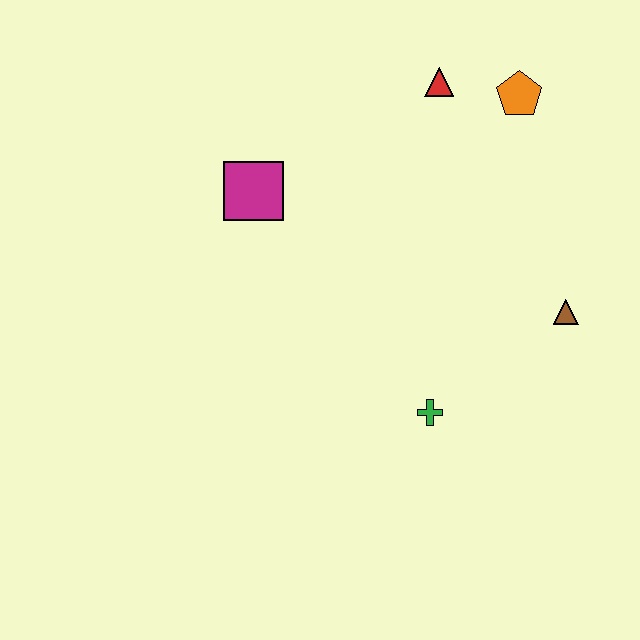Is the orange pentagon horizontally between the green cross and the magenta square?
No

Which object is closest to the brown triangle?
The green cross is closest to the brown triangle.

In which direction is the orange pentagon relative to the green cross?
The orange pentagon is above the green cross.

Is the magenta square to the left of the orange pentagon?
Yes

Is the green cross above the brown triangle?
No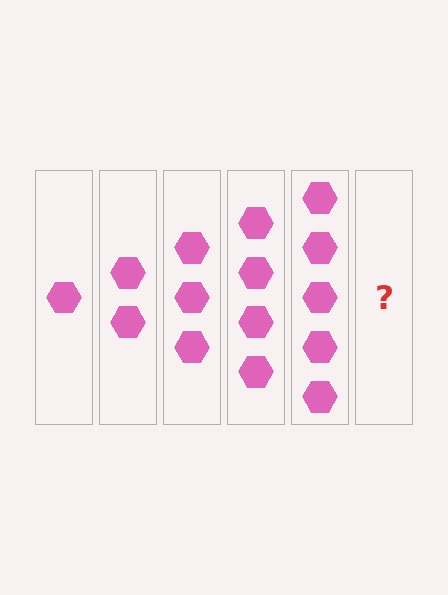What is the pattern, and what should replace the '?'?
The pattern is that each step adds one more hexagon. The '?' should be 6 hexagons.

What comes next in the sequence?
The next element should be 6 hexagons.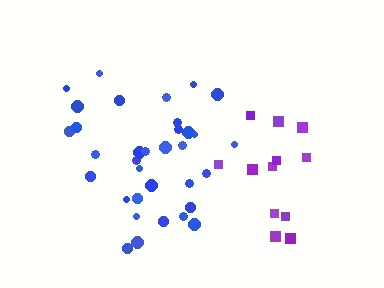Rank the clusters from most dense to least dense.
blue, purple.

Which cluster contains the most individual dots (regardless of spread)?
Blue (34).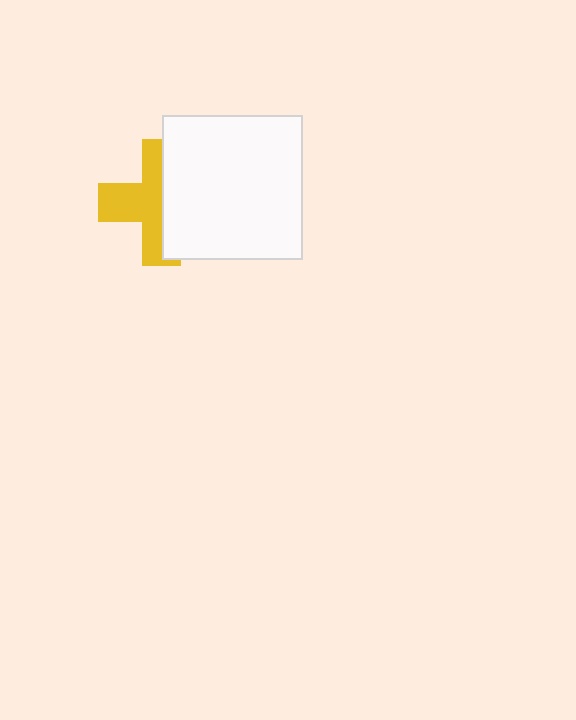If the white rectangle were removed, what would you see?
You would see the complete yellow cross.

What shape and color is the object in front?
The object in front is a white rectangle.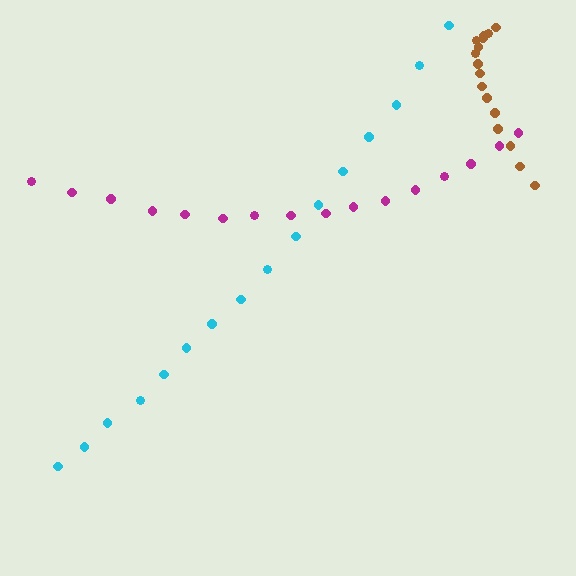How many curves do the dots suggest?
There are 3 distinct paths.